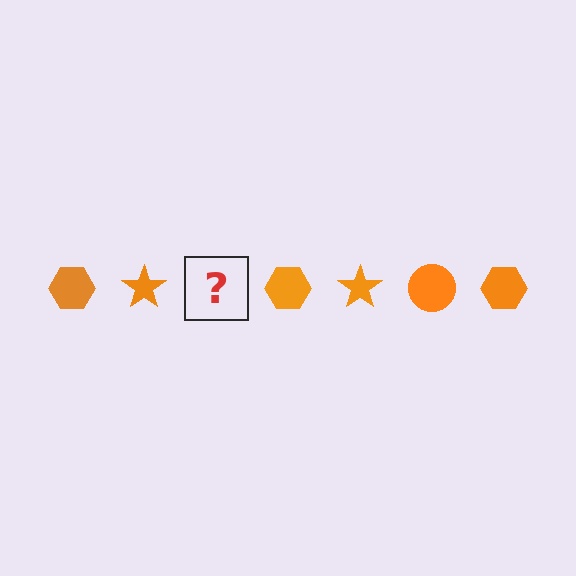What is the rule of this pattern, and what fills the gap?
The rule is that the pattern cycles through hexagon, star, circle shapes in orange. The gap should be filled with an orange circle.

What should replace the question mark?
The question mark should be replaced with an orange circle.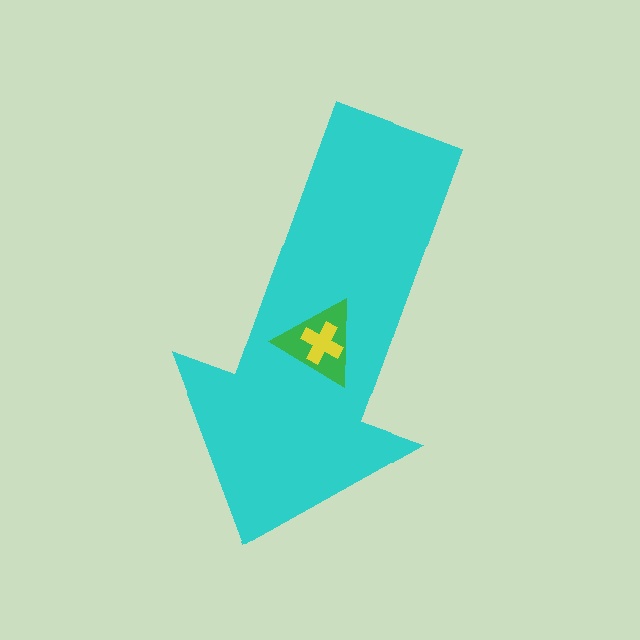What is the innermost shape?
The yellow cross.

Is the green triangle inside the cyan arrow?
Yes.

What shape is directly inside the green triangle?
The yellow cross.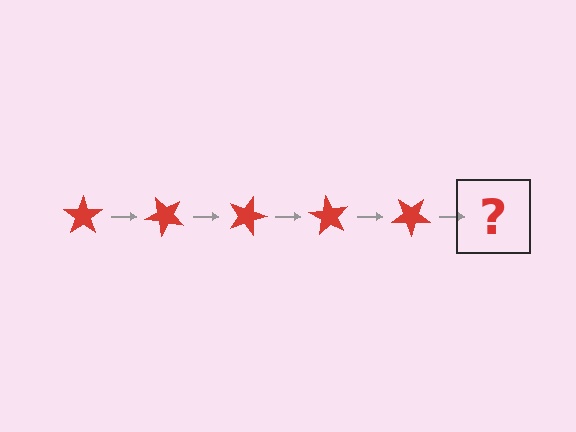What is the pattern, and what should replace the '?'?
The pattern is that the star rotates 45 degrees each step. The '?' should be a red star rotated 225 degrees.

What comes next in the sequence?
The next element should be a red star rotated 225 degrees.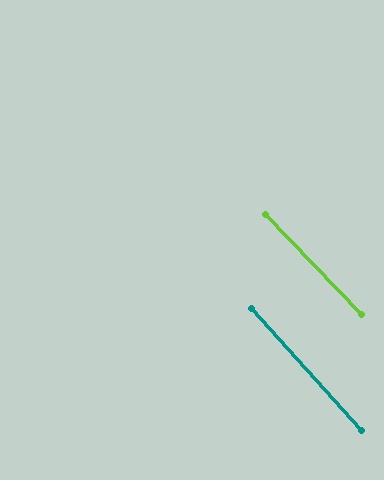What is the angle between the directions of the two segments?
Approximately 2 degrees.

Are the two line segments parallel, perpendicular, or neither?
Parallel — their directions differ by only 1.8°.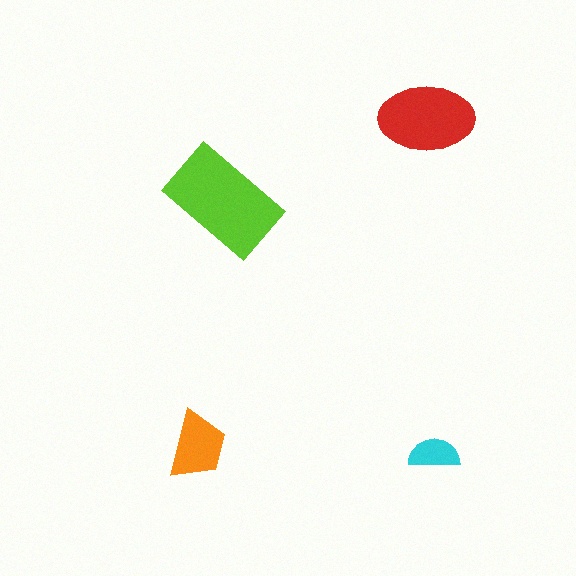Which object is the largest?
The lime rectangle.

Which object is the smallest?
The cyan semicircle.